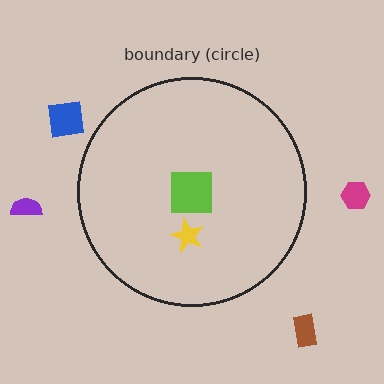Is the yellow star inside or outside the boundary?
Inside.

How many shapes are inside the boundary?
2 inside, 4 outside.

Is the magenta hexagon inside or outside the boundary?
Outside.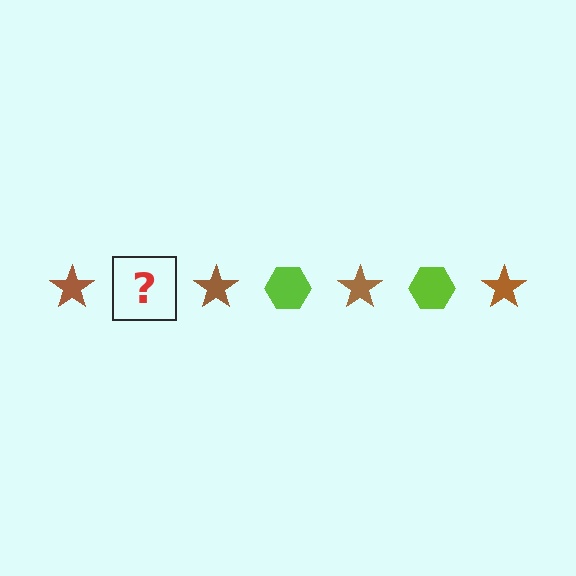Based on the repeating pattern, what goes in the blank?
The blank should be a lime hexagon.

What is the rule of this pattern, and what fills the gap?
The rule is that the pattern alternates between brown star and lime hexagon. The gap should be filled with a lime hexagon.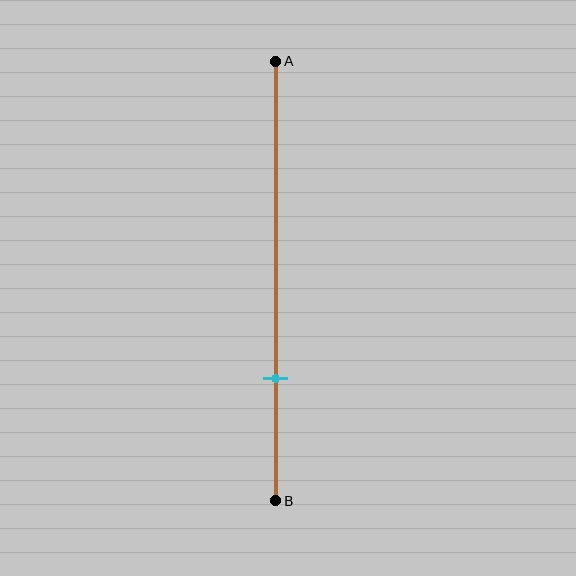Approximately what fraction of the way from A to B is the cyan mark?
The cyan mark is approximately 70% of the way from A to B.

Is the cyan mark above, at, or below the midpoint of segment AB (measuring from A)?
The cyan mark is below the midpoint of segment AB.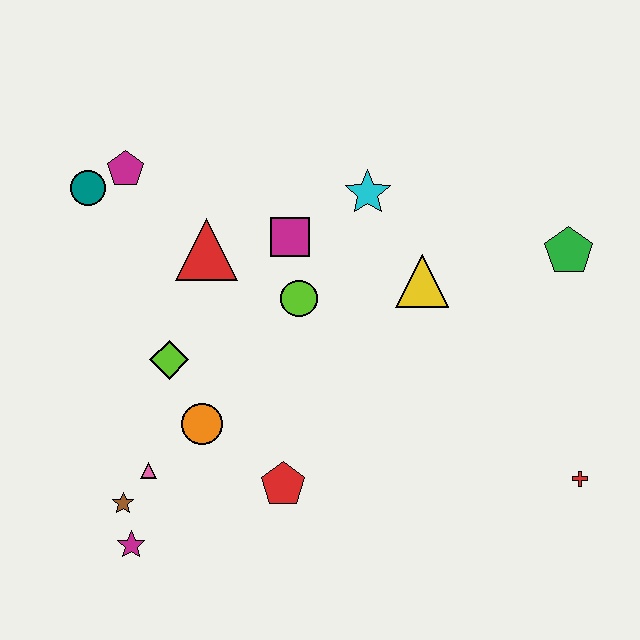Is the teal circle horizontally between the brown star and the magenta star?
No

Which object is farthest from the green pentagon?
The magenta star is farthest from the green pentagon.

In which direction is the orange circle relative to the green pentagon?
The orange circle is to the left of the green pentagon.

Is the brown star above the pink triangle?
No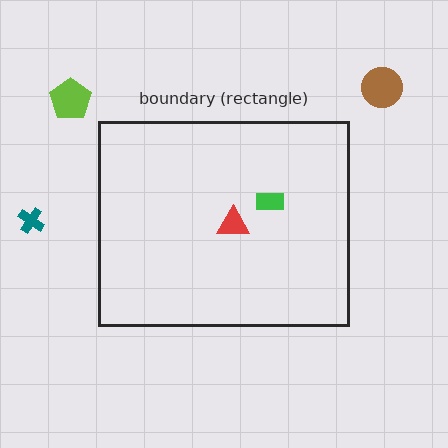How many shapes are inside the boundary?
2 inside, 3 outside.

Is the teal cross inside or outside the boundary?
Outside.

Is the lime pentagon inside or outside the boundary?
Outside.